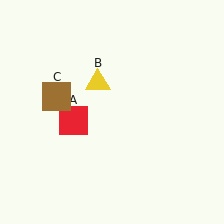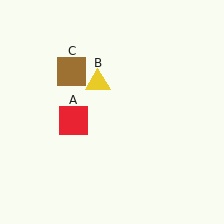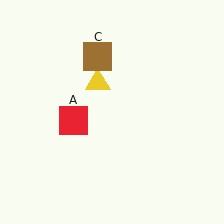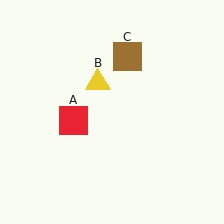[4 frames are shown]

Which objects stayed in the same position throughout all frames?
Red square (object A) and yellow triangle (object B) remained stationary.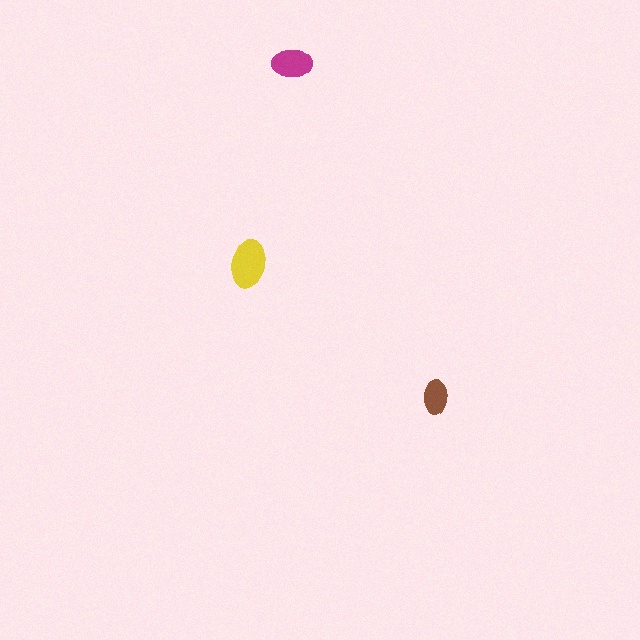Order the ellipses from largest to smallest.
the yellow one, the magenta one, the brown one.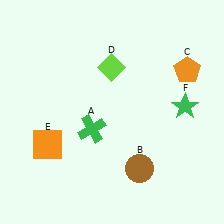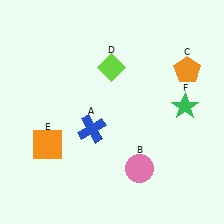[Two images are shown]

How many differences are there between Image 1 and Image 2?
There are 2 differences between the two images.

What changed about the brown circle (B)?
In Image 1, B is brown. In Image 2, it changed to pink.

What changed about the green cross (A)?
In Image 1, A is green. In Image 2, it changed to blue.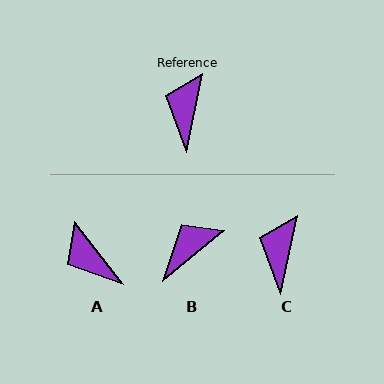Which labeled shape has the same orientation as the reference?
C.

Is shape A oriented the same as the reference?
No, it is off by about 50 degrees.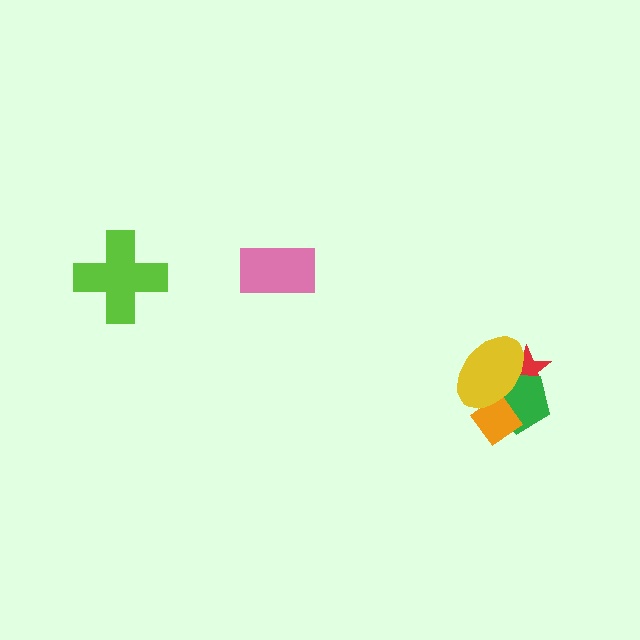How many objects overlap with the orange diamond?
2 objects overlap with the orange diamond.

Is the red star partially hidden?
Yes, it is partially covered by another shape.